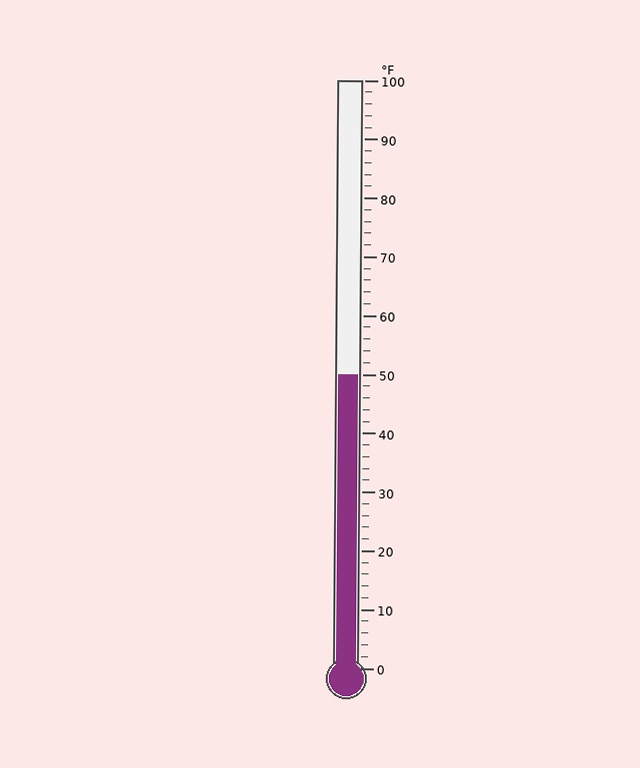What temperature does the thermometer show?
The thermometer shows approximately 50°F.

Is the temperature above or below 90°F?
The temperature is below 90°F.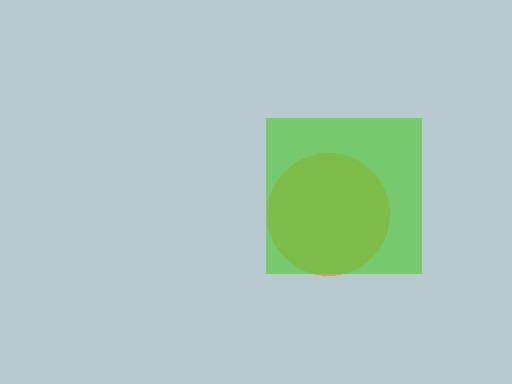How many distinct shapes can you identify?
There are 2 distinct shapes: an orange circle, a lime square.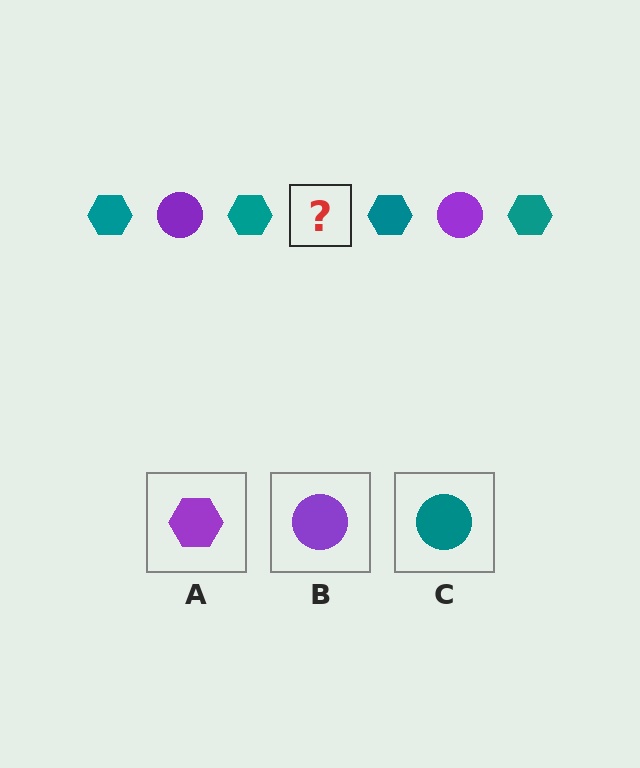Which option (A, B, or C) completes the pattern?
B.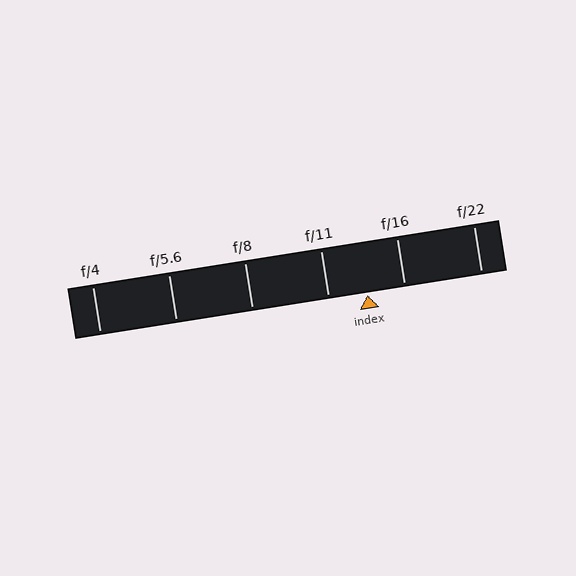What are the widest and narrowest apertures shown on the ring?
The widest aperture shown is f/4 and the narrowest is f/22.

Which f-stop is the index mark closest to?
The index mark is closest to f/16.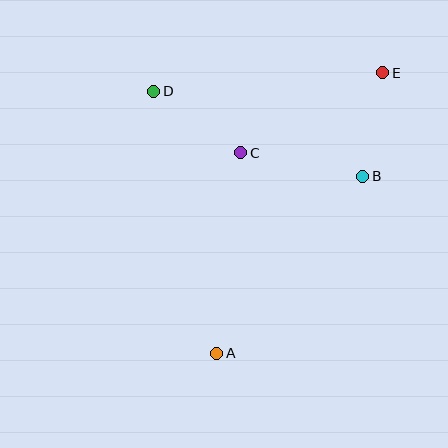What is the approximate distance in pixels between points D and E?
The distance between D and E is approximately 230 pixels.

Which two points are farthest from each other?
Points A and E are farthest from each other.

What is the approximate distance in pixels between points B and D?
The distance between B and D is approximately 226 pixels.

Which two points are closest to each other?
Points B and E are closest to each other.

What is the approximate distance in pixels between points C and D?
The distance between C and D is approximately 107 pixels.